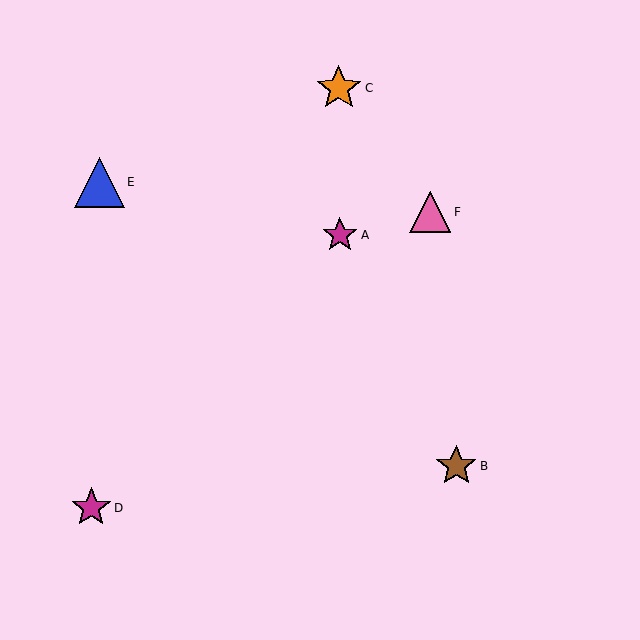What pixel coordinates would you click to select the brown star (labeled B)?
Click at (456, 466) to select the brown star B.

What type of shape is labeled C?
Shape C is an orange star.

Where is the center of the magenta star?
The center of the magenta star is at (91, 508).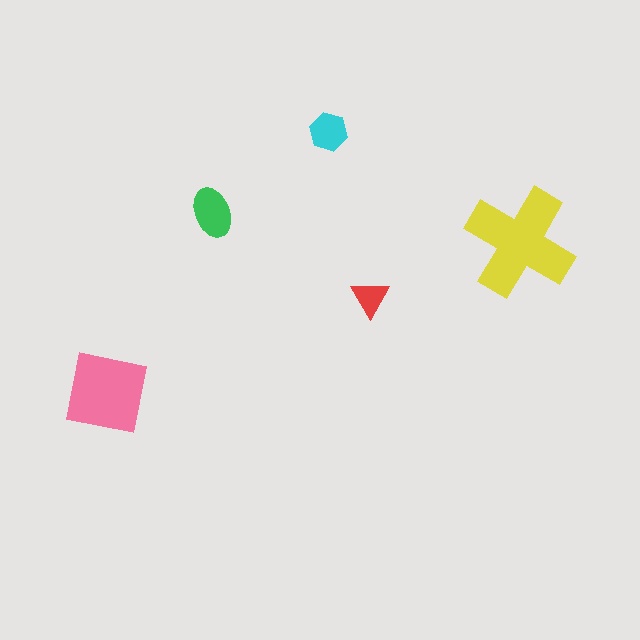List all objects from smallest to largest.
The red triangle, the cyan hexagon, the green ellipse, the pink square, the yellow cross.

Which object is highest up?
The cyan hexagon is topmost.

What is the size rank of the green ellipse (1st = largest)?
3rd.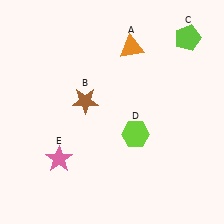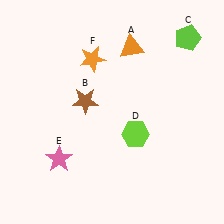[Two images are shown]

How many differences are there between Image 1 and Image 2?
There is 1 difference between the two images.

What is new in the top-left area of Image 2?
An orange star (F) was added in the top-left area of Image 2.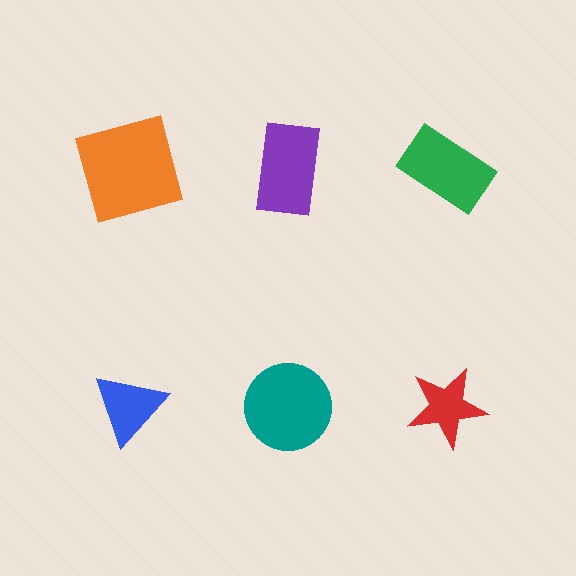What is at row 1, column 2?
A purple rectangle.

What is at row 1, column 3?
A green rectangle.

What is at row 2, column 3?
A red star.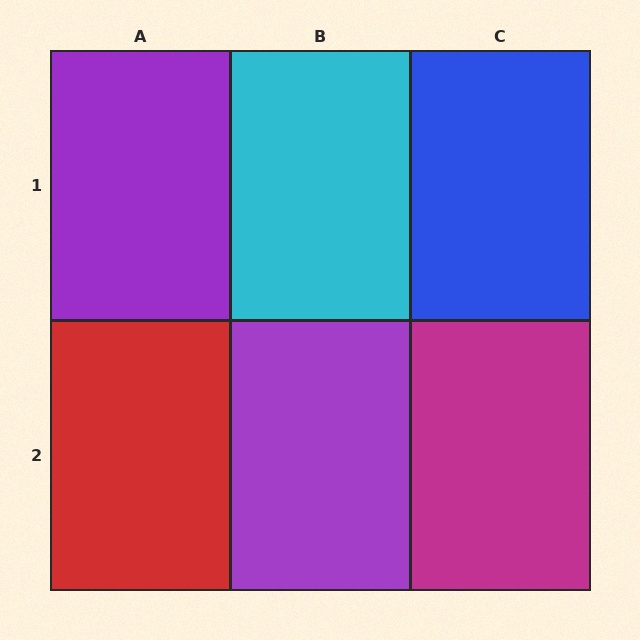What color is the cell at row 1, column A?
Purple.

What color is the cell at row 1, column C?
Blue.